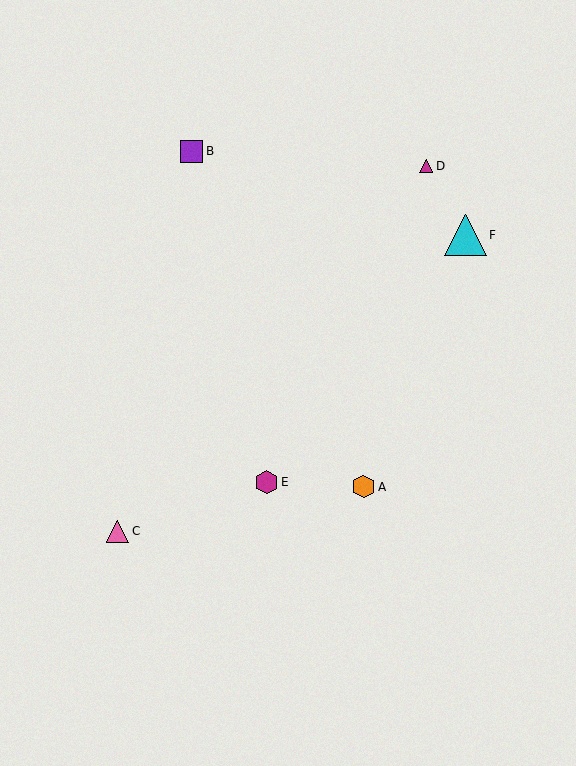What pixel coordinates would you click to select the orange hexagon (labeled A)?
Click at (364, 487) to select the orange hexagon A.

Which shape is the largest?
The cyan triangle (labeled F) is the largest.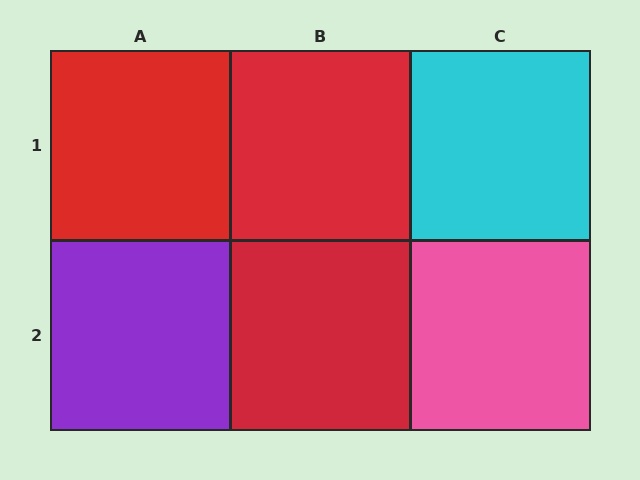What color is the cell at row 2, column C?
Pink.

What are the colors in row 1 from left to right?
Red, red, cyan.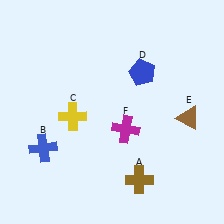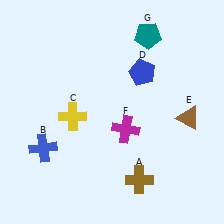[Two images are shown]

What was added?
A teal pentagon (G) was added in Image 2.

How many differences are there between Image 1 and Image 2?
There is 1 difference between the two images.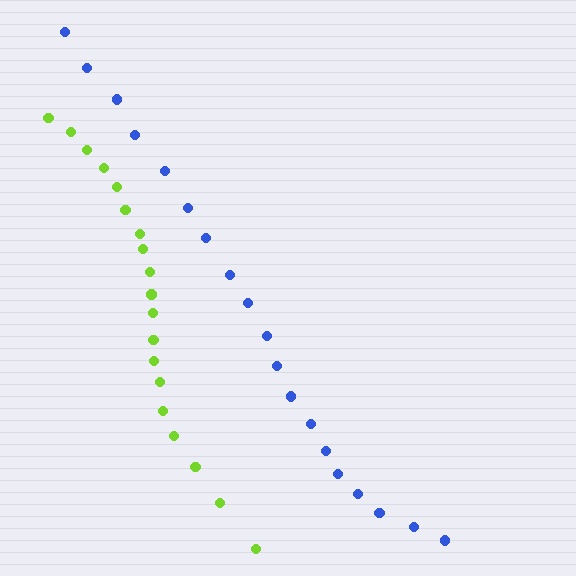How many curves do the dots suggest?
There are 2 distinct paths.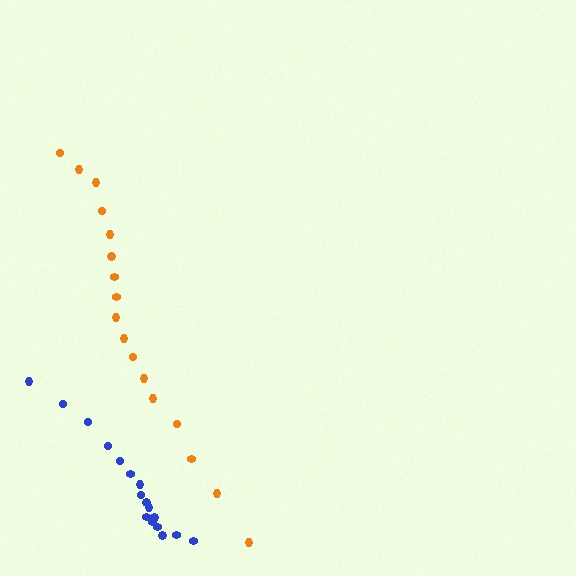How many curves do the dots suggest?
There are 2 distinct paths.